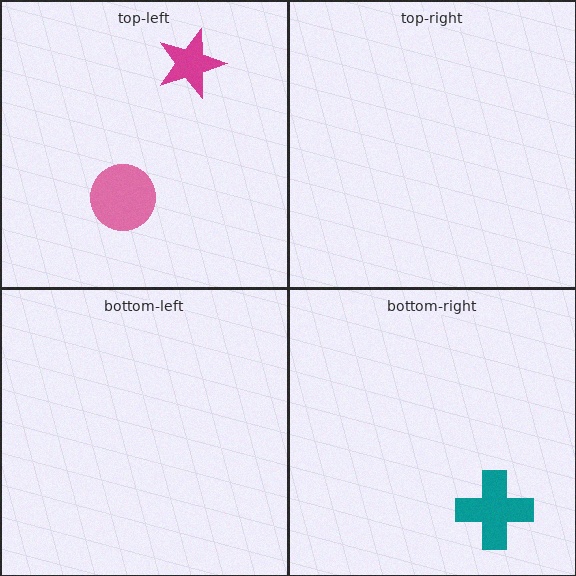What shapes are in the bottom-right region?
The teal cross.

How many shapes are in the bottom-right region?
1.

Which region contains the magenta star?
The top-left region.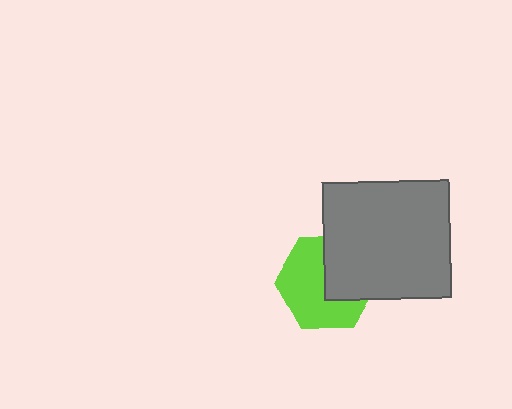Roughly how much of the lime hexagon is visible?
About half of it is visible (roughly 59%).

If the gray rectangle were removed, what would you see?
You would see the complete lime hexagon.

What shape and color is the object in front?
The object in front is a gray rectangle.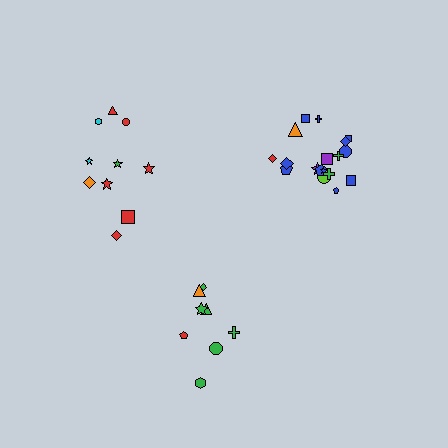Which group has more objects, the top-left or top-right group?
The top-right group.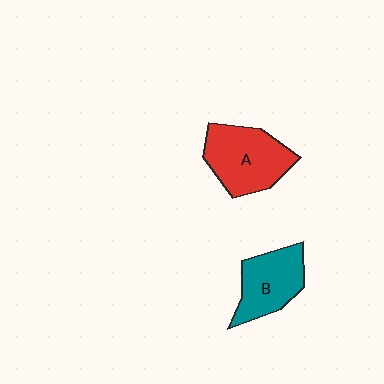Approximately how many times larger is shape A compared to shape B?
Approximately 1.2 times.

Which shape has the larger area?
Shape A (red).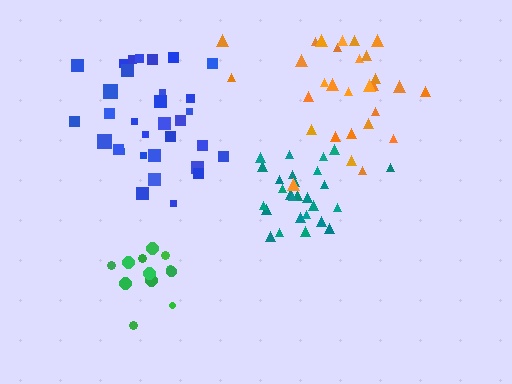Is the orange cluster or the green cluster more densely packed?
Green.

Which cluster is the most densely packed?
Blue.